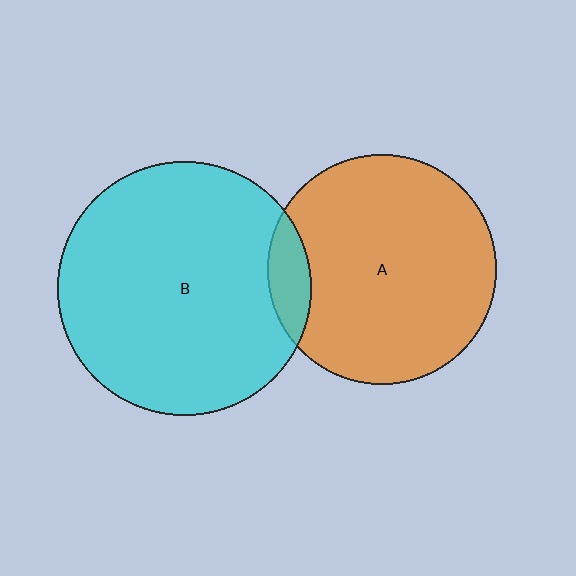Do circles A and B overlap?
Yes.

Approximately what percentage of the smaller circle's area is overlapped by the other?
Approximately 10%.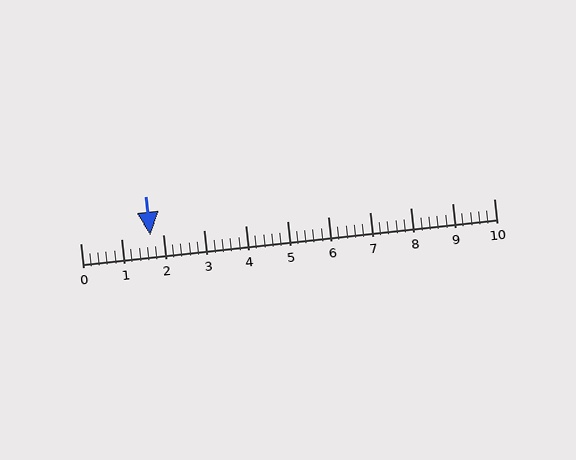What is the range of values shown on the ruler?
The ruler shows values from 0 to 10.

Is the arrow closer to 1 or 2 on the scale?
The arrow is closer to 2.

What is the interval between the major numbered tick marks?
The major tick marks are spaced 1 units apart.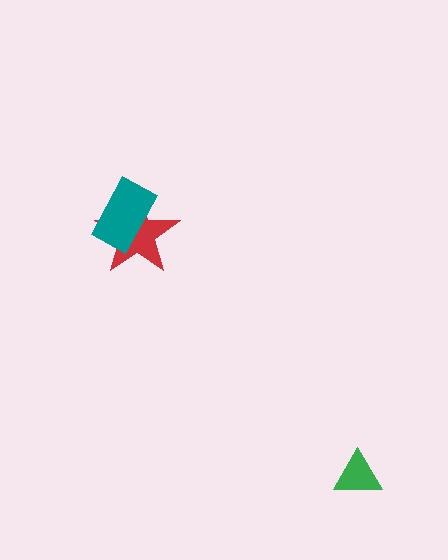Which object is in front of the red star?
The teal rectangle is in front of the red star.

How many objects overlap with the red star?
1 object overlaps with the red star.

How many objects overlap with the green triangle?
0 objects overlap with the green triangle.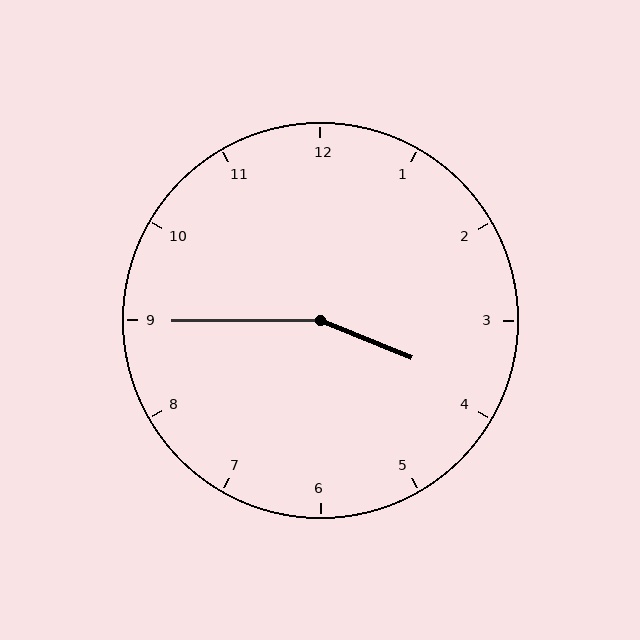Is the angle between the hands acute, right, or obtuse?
It is obtuse.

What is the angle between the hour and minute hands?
Approximately 158 degrees.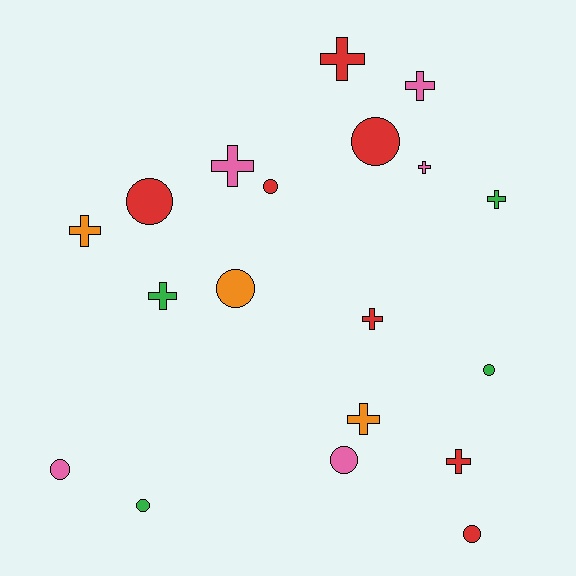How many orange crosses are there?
There are 2 orange crosses.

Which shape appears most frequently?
Cross, with 10 objects.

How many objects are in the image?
There are 19 objects.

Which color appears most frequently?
Red, with 7 objects.